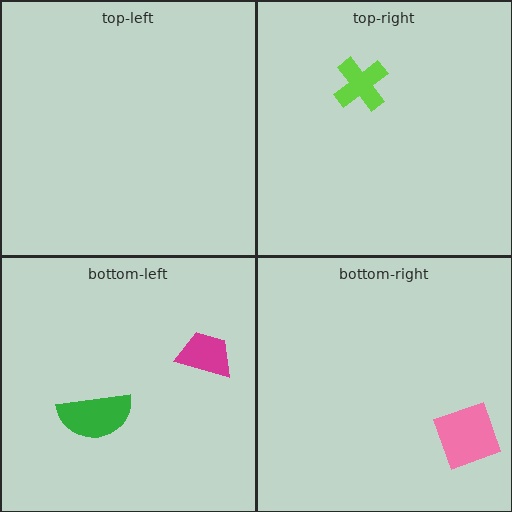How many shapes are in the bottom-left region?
2.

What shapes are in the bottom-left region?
The green semicircle, the magenta trapezoid.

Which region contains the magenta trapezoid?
The bottom-left region.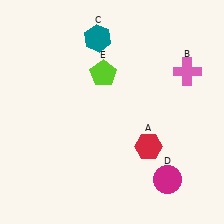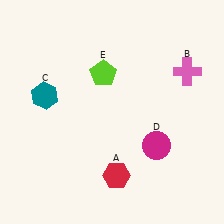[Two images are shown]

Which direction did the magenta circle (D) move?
The magenta circle (D) moved up.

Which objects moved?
The objects that moved are: the red hexagon (A), the teal hexagon (C), the magenta circle (D).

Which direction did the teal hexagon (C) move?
The teal hexagon (C) moved down.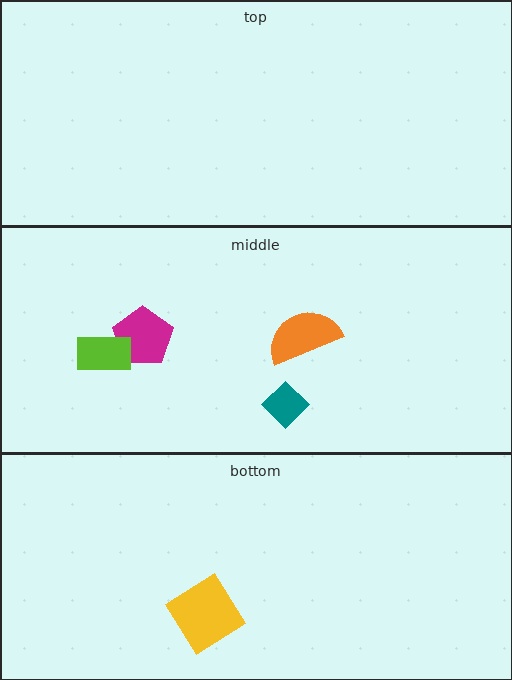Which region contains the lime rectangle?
The middle region.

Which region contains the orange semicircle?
The middle region.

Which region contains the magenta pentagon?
The middle region.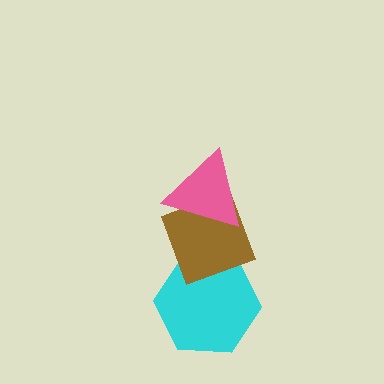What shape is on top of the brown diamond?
The pink triangle is on top of the brown diamond.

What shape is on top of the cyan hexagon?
The brown diamond is on top of the cyan hexagon.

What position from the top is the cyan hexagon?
The cyan hexagon is 3rd from the top.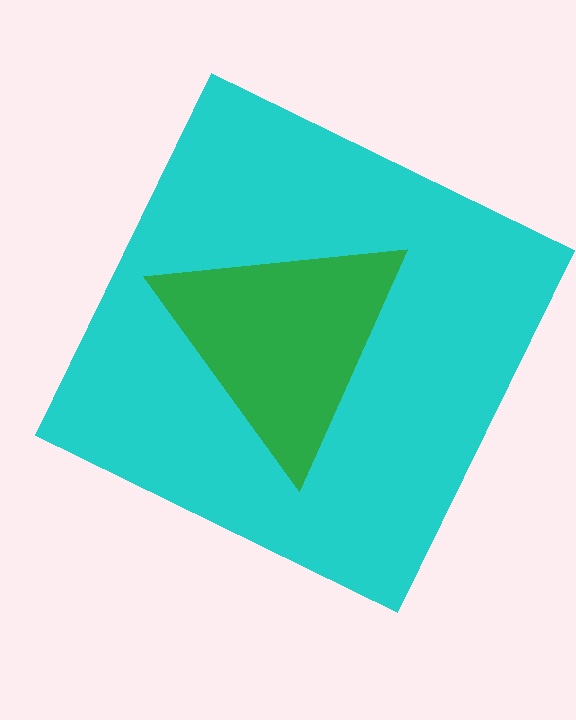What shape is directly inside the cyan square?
The green triangle.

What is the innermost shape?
The green triangle.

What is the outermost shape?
The cyan square.